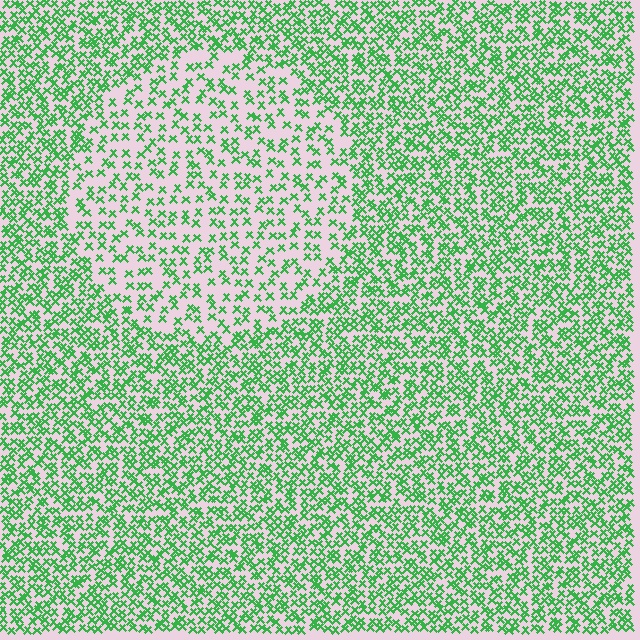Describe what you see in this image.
The image contains small green elements arranged at two different densities. A circle-shaped region is visible where the elements are less densely packed than the surrounding area.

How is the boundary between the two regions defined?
The boundary is defined by a change in element density (approximately 2.0x ratio). All elements are the same color, size, and shape.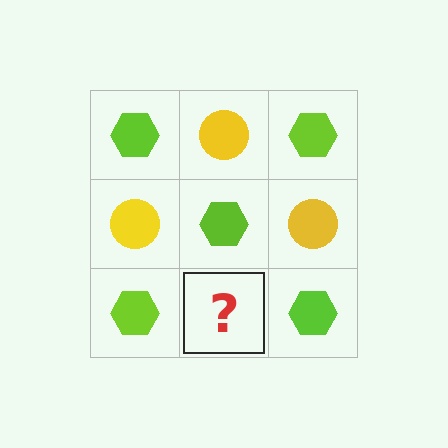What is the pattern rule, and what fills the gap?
The rule is that it alternates lime hexagon and yellow circle in a checkerboard pattern. The gap should be filled with a yellow circle.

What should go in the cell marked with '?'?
The missing cell should contain a yellow circle.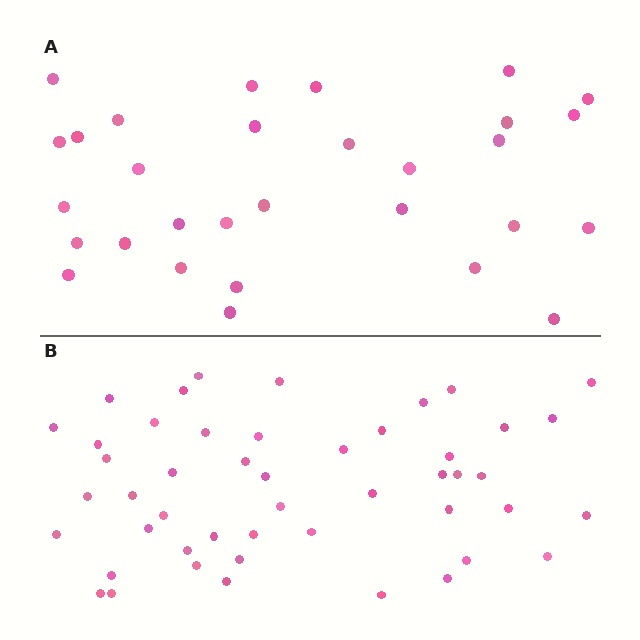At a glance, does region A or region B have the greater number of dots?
Region B (the bottom region) has more dots.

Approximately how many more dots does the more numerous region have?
Region B has approximately 20 more dots than region A.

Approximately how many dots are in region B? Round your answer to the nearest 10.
About 50 dots. (The exact count is 48, which rounds to 50.)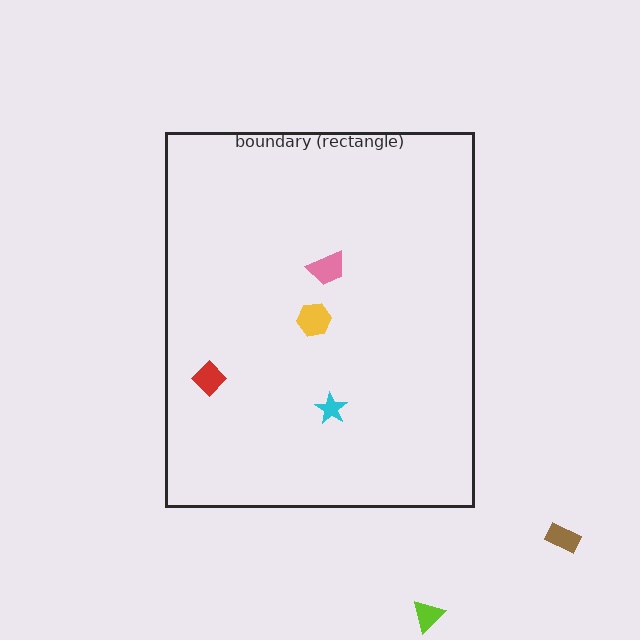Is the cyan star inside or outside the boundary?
Inside.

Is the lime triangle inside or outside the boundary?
Outside.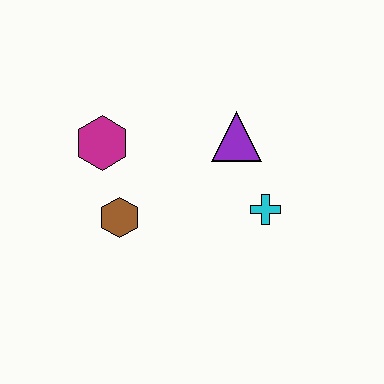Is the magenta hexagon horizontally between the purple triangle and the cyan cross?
No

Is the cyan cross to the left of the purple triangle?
No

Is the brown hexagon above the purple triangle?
No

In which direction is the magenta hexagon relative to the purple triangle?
The magenta hexagon is to the left of the purple triangle.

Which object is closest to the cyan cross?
The purple triangle is closest to the cyan cross.